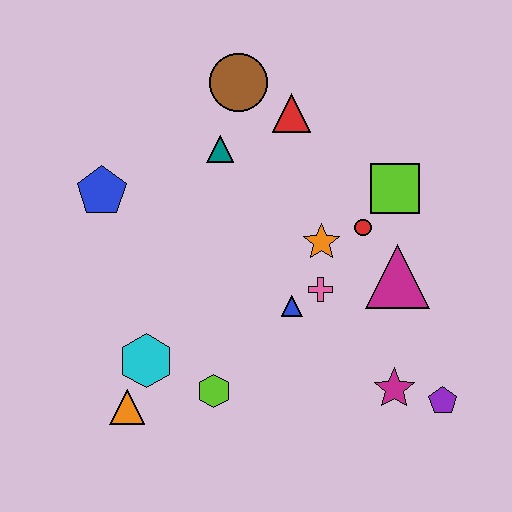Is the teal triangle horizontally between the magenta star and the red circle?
No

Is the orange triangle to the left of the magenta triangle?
Yes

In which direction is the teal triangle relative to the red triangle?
The teal triangle is to the left of the red triangle.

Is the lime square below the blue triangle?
No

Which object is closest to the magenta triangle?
The red circle is closest to the magenta triangle.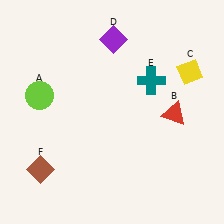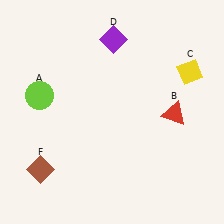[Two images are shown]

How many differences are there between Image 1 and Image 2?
There is 1 difference between the two images.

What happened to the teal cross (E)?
The teal cross (E) was removed in Image 2. It was in the top-right area of Image 1.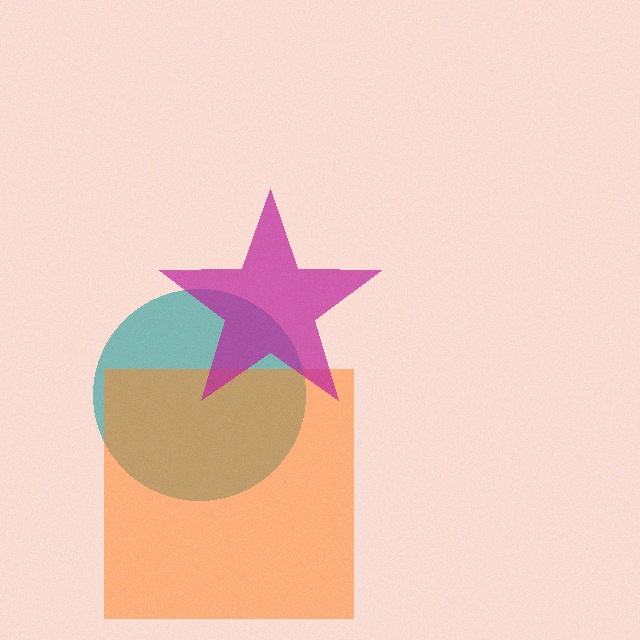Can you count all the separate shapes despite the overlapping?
Yes, there are 3 separate shapes.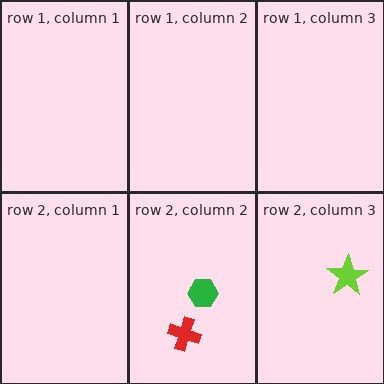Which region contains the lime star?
The row 2, column 3 region.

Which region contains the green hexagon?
The row 2, column 2 region.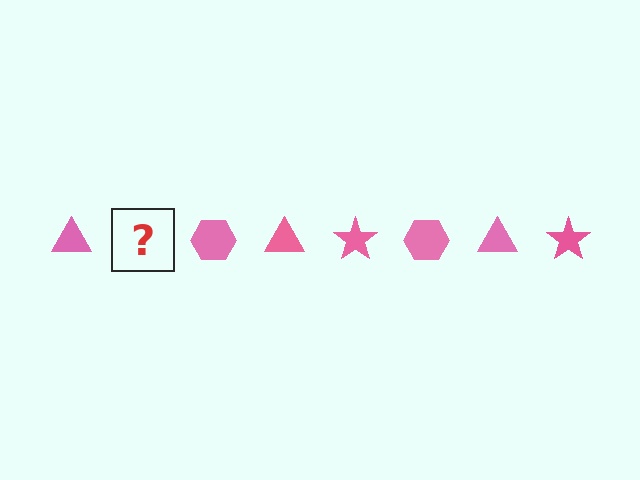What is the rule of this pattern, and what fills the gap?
The rule is that the pattern cycles through triangle, star, hexagon shapes in pink. The gap should be filled with a pink star.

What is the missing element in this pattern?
The missing element is a pink star.